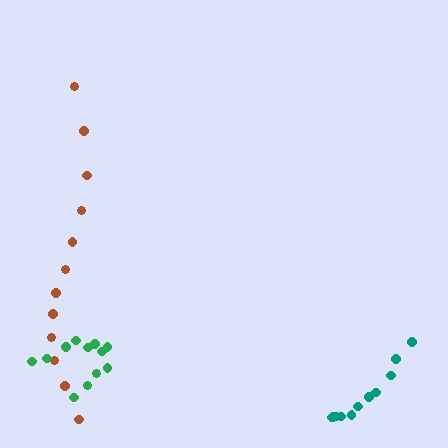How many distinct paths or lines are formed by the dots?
There are 3 distinct paths.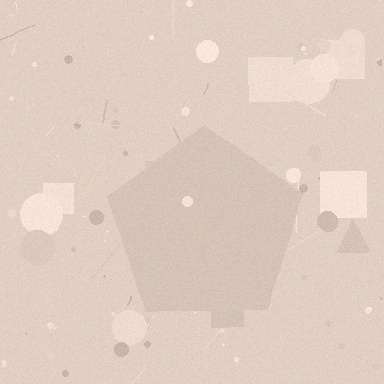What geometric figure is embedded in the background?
A pentagon is embedded in the background.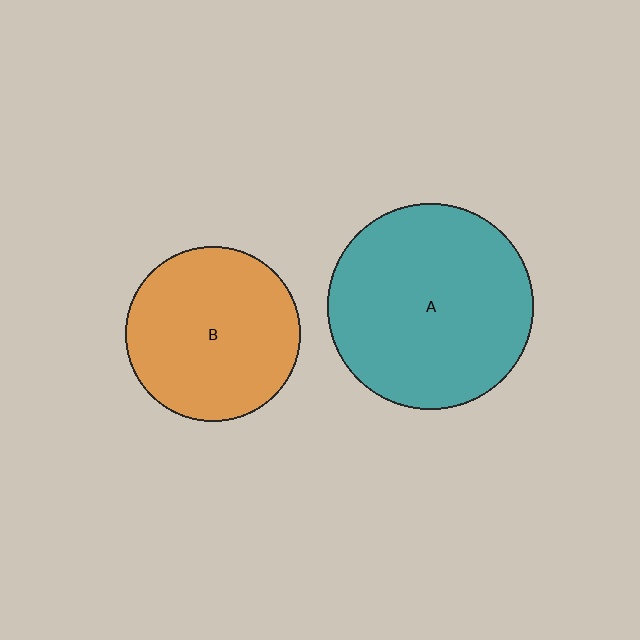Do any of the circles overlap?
No, none of the circles overlap.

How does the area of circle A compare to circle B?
Approximately 1.4 times.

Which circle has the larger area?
Circle A (teal).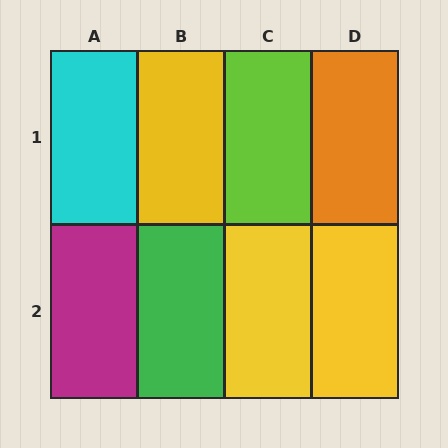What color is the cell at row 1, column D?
Orange.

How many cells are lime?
1 cell is lime.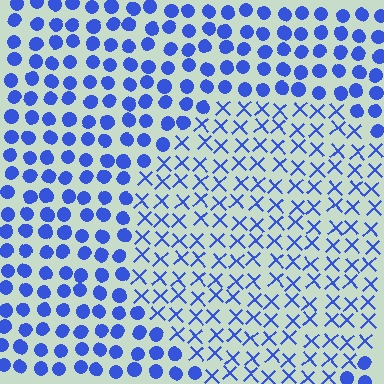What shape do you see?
I see a circle.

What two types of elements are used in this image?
The image uses X marks inside the circle region and circles outside it.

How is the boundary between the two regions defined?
The boundary is defined by a change in element shape: X marks inside vs. circles outside. All elements share the same color and spacing.